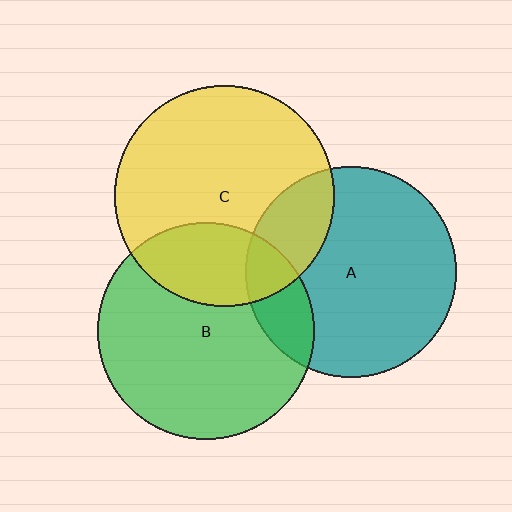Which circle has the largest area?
Circle C (yellow).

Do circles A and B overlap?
Yes.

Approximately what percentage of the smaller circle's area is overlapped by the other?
Approximately 15%.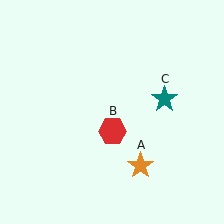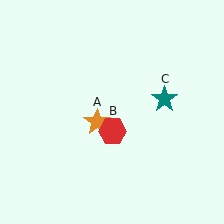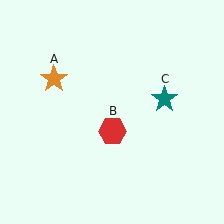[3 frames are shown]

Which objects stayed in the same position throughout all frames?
Red hexagon (object B) and teal star (object C) remained stationary.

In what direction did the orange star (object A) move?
The orange star (object A) moved up and to the left.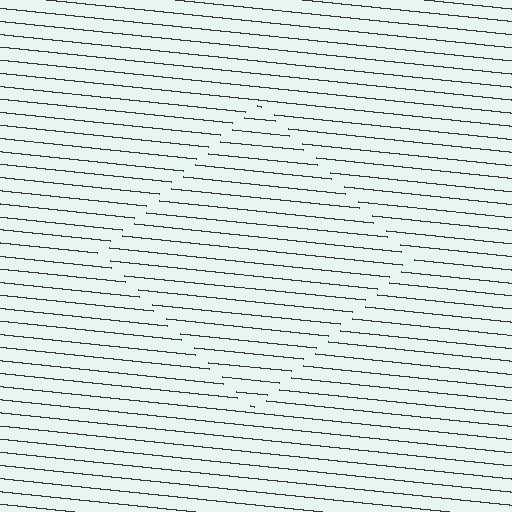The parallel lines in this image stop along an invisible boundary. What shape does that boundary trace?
An illusory square. The interior of the shape contains the same grating, shifted by half a period — the contour is defined by the phase discontinuity where line-ends from the inner and outer gratings abut.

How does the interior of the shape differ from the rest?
The interior of the shape contains the same grating, shifted by half a period — the contour is defined by the phase discontinuity where line-ends from the inner and outer gratings abut.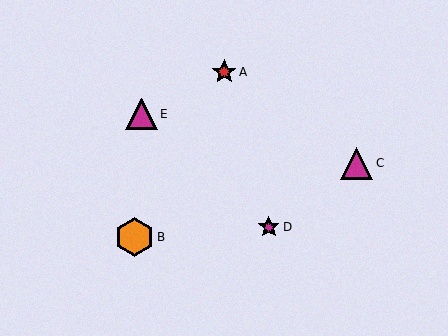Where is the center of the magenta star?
The center of the magenta star is at (269, 227).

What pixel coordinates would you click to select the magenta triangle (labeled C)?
Click at (357, 163) to select the magenta triangle C.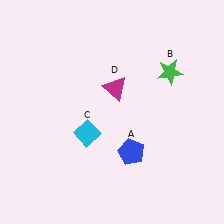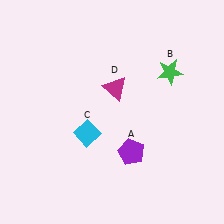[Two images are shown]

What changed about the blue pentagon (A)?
In Image 1, A is blue. In Image 2, it changed to purple.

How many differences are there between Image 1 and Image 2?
There is 1 difference between the two images.